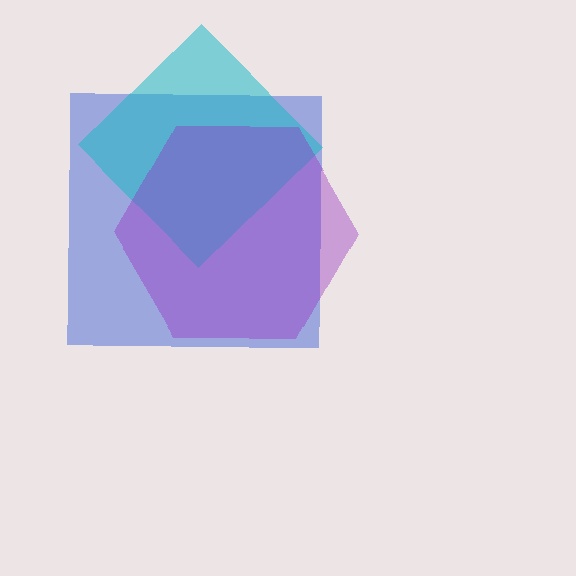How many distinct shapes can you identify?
There are 3 distinct shapes: a blue square, a cyan diamond, a purple hexagon.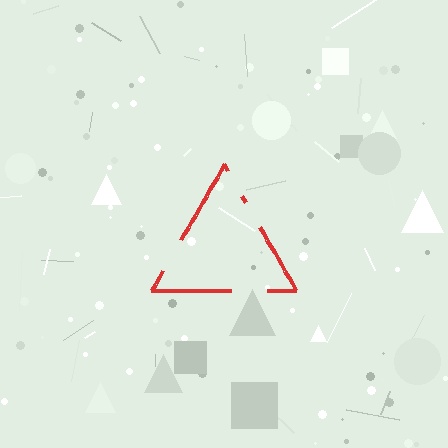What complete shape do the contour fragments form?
The contour fragments form a triangle.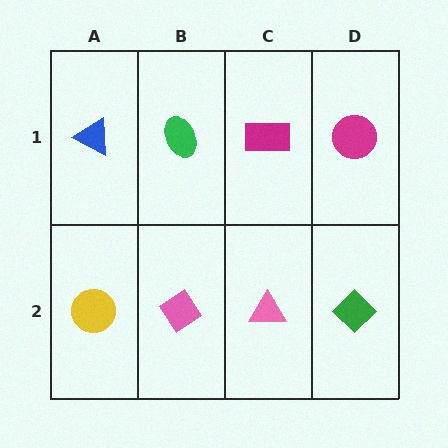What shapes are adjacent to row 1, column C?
A pink triangle (row 2, column C), a green ellipse (row 1, column B), a magenta circle (row 1, column D).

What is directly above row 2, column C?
A magenta rectangle.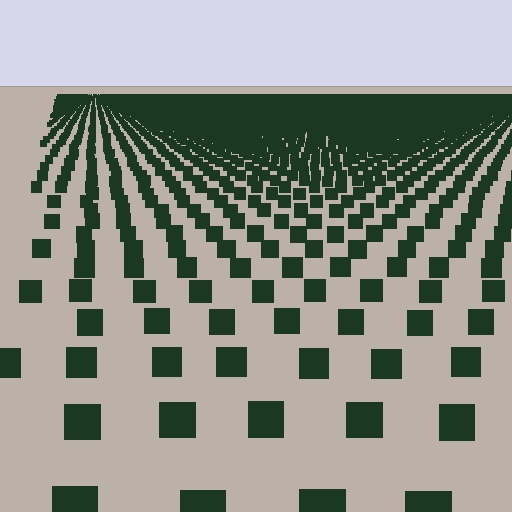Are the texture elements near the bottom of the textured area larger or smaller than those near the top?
Larger. Near the bottom, elements are closer to the viewer and appear at a bigger on-screen size.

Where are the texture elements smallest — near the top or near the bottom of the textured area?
Near the top.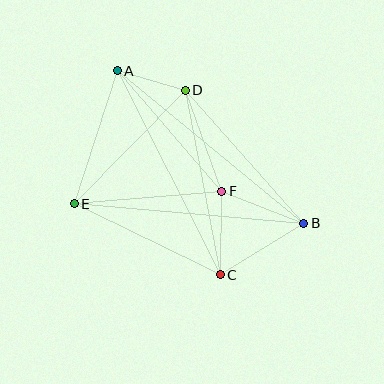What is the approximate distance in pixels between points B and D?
The distance between B and D is approximately 178 pixels.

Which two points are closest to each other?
Points A and D are closest to each other.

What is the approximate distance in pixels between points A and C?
The distance between A and C is approximately 229 pixels.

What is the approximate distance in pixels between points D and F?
The distance between D and F is approximately 108 pixels.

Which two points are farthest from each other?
Points A and B are farthest from each other.